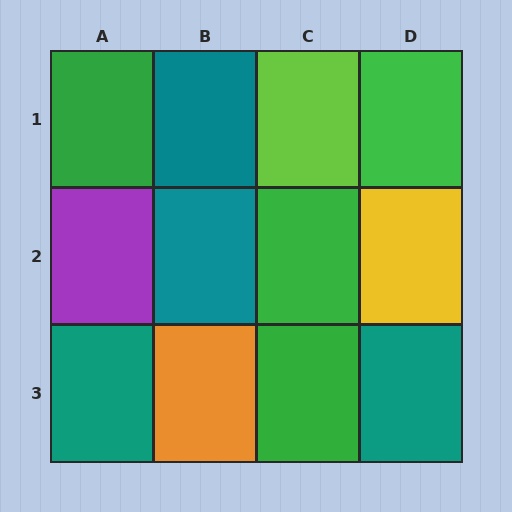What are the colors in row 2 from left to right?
Purple, teal, green, yellow.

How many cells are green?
4 cells are green.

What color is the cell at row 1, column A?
Green.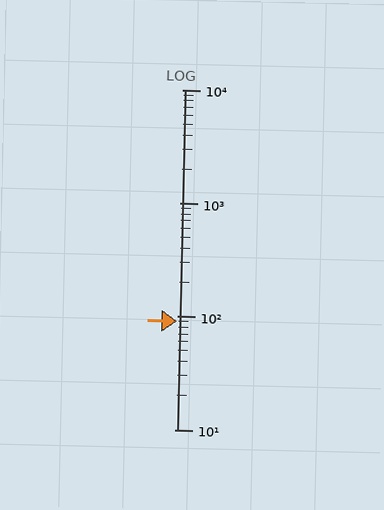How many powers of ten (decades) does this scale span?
The scale spans 3 decades, from 10 to 10000.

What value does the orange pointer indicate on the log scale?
The pointer indicates approximately 91.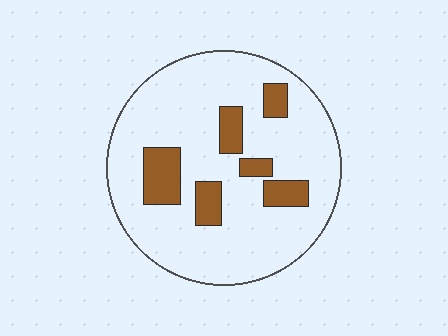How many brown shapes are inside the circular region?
6.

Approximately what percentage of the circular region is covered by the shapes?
Approximately 15%.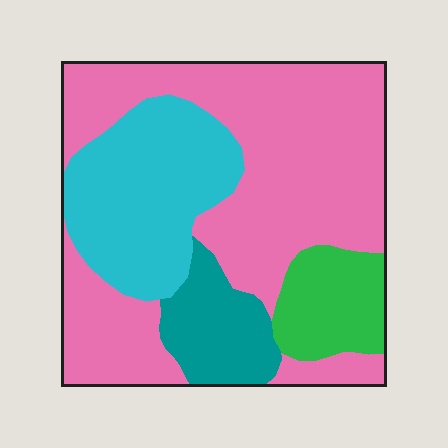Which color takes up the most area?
Pink, at roughly 55%.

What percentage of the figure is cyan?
Cyan covers around 25% of the figure.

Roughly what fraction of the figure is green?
Green covers roughly 10% of the figure.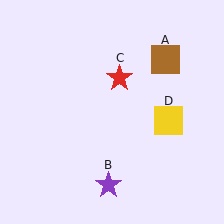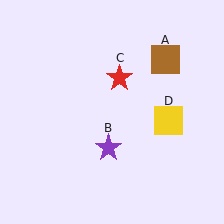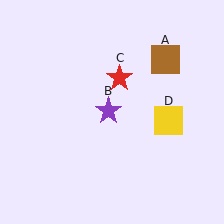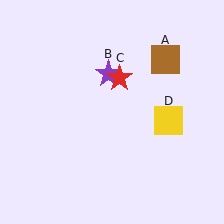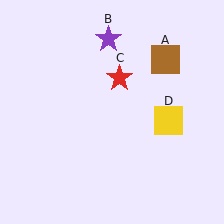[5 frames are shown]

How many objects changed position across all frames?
1 object changed position: purple star (object B).